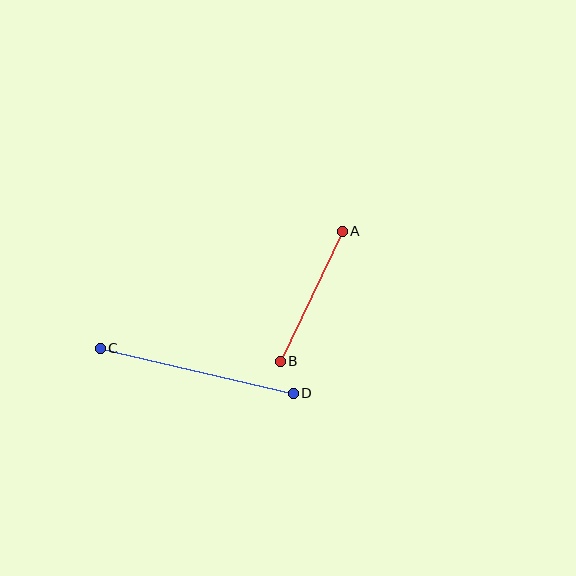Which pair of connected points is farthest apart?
Points C and D are farthest apart.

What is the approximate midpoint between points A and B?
The midpoint is at approximately (311, 296) pixels.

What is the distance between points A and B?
The distance is approximately 144 pixels.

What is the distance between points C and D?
The distance is approximately 198 pixels.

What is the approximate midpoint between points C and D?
The midpoint is at approximately (197, 371) pixels.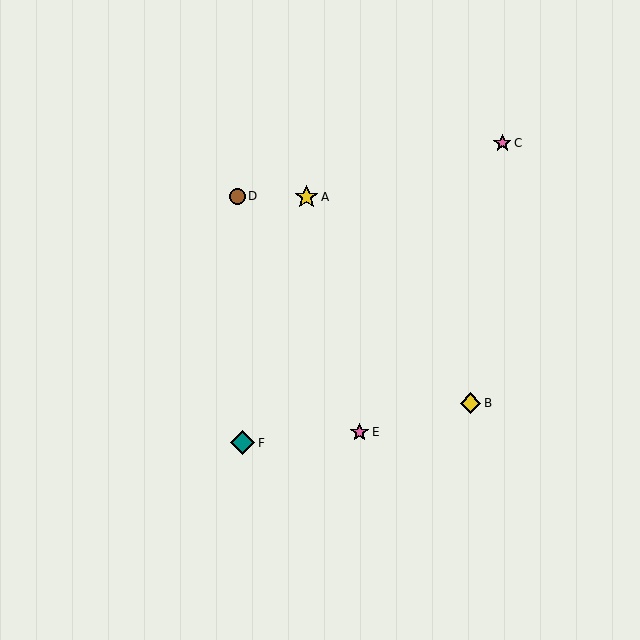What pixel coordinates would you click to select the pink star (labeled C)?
Click at (502, 143) to select the pink star C.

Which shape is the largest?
The teal diamond (labeled F) is the largest.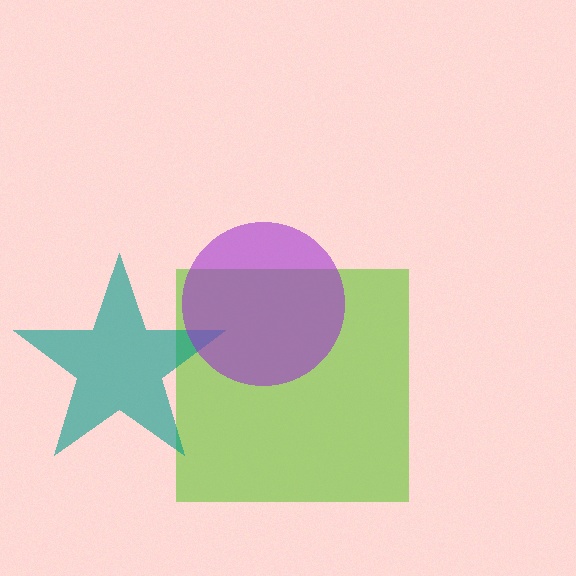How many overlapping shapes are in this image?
There are 3 overlapping shapes in the image.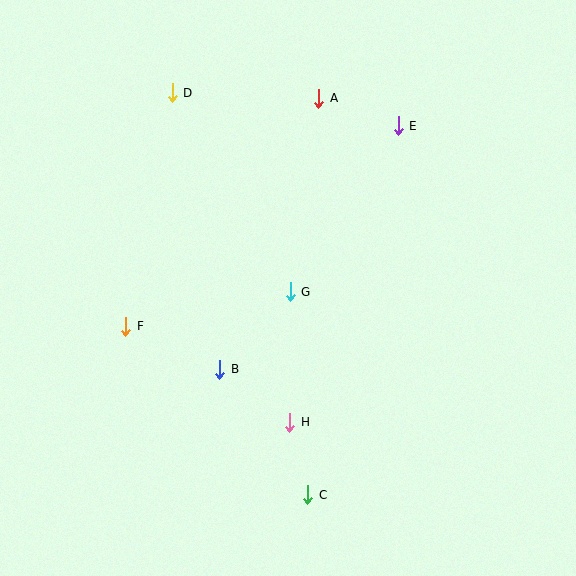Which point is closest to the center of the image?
Point G at (290, 292) is closest to the center.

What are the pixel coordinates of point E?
Point E is at (398, 126).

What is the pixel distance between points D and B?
The distance between D and B is 280 pixels.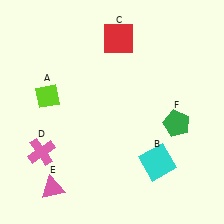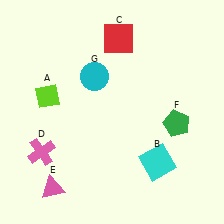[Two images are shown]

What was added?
A cyan circle (G) was added in Image 2.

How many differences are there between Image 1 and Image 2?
There is 1 difference between the two images.